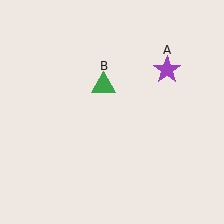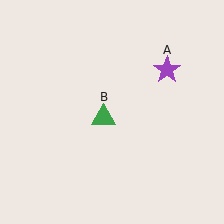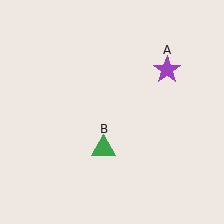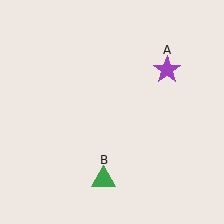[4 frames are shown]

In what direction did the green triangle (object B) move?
The green triangle (object B) moved down.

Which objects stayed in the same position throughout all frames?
Purple star (object A) remained stationary.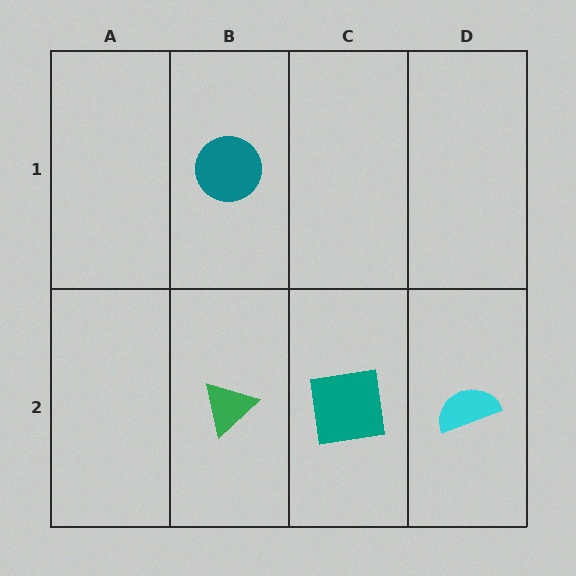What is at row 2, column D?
A cyan semicircle.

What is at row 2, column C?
A teal square.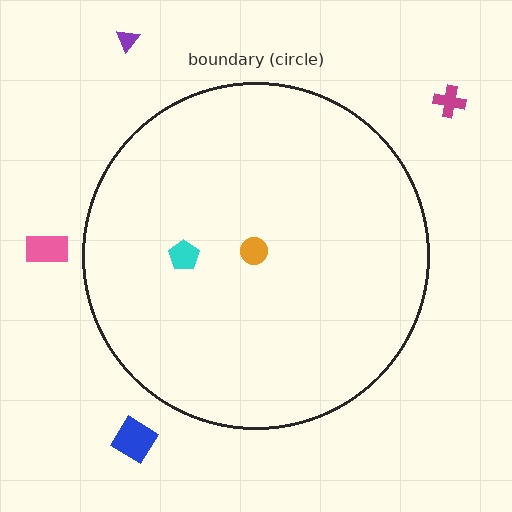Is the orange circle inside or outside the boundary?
Inside.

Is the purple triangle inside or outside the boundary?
Outside.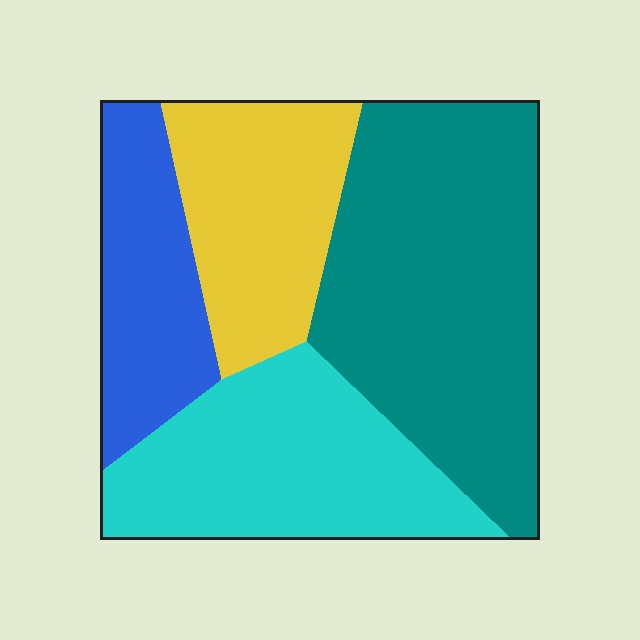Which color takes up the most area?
Teal, at roughly 40%.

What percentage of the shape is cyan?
Cyan covers around 25% of the shape.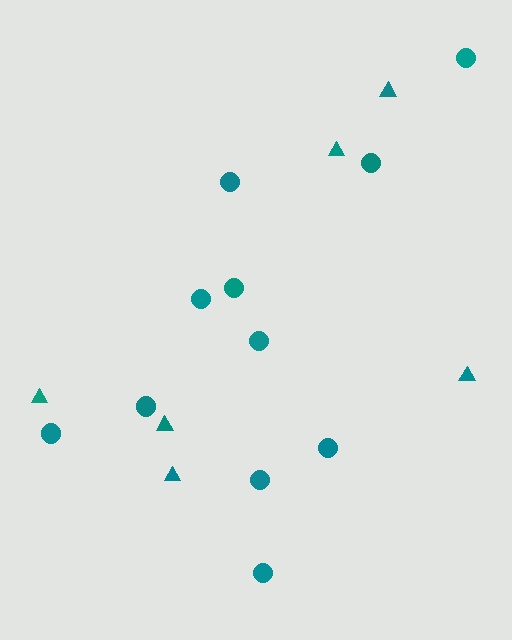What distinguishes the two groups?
There are 2 groups: one group of circles (11) and one group of triangles (6).